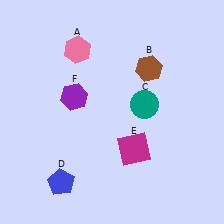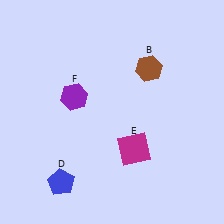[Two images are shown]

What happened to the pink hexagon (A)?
The pink hexagon (A) was removed in Image 2. It was in the top-left area of Image 1.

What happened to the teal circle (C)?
The teal circle (C) was removed in Image 2. It was in the top-right area of Image 1.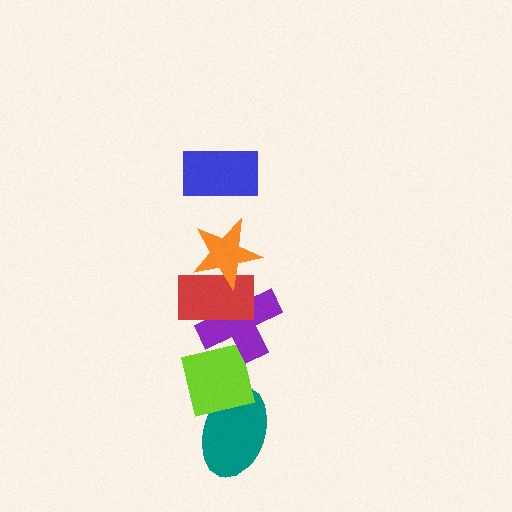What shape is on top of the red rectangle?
The orange star is on top of the red rectangle.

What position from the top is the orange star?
The orange star is 2nd from the top.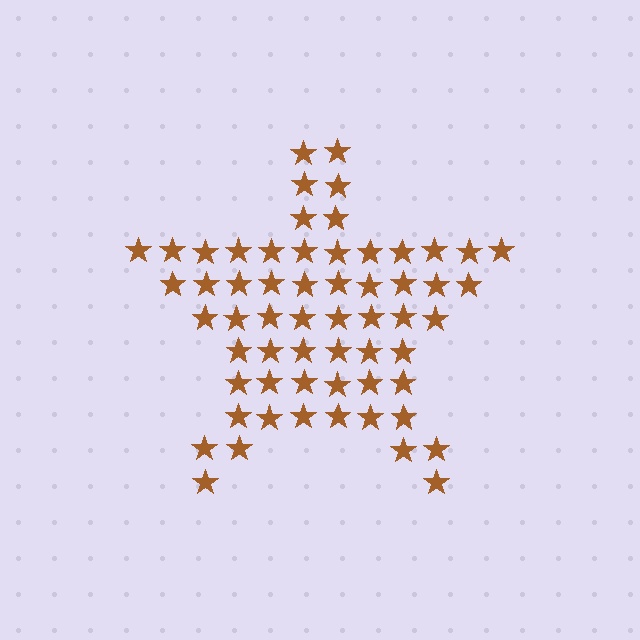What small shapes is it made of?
It is made of small stars.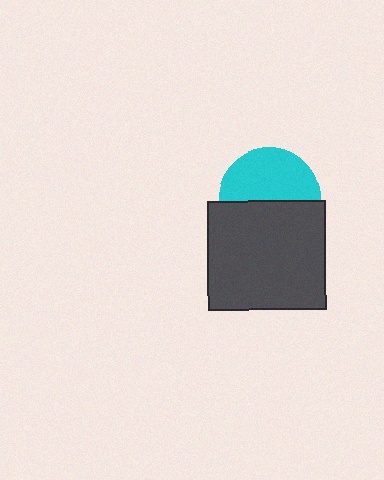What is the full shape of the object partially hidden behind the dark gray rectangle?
The partially hidden object is a cyan circle.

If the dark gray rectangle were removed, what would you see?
You would see the complete cyan circle.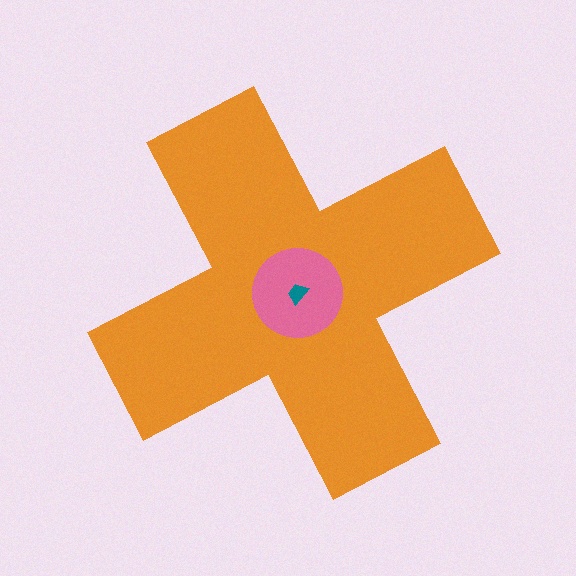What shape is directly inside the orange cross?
The pink circle.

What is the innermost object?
The teal trapezoid.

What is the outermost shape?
The orange cross.